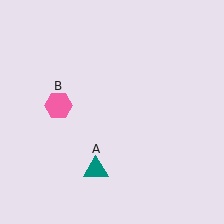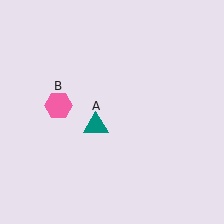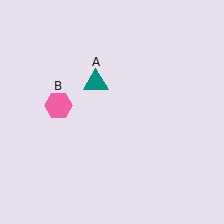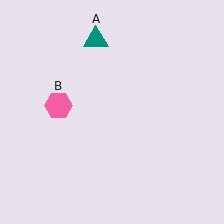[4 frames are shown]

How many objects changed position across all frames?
1 object changed position: teal triangle (object A).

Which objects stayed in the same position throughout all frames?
Pink hexagon (object B) remained stationary.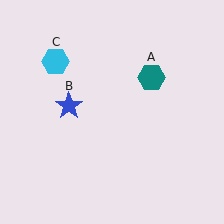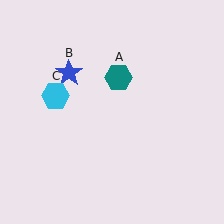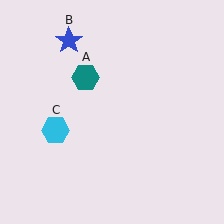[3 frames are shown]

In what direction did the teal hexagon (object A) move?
The teal hexagon (object A) moved left.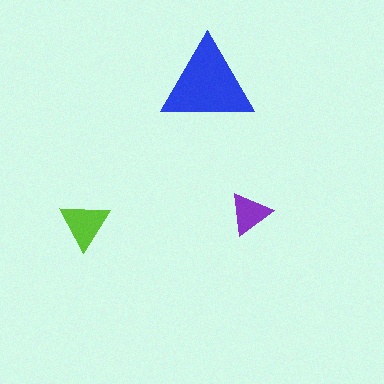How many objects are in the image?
There are 3 objects in the image.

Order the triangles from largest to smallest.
the blue one, the lime one, the purple one.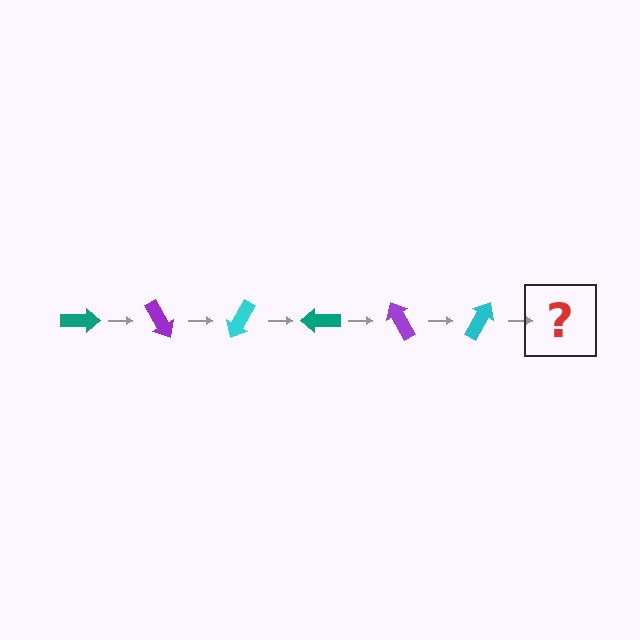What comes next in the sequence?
The next element should be a teal arrow, rotated 360 degrees from the start.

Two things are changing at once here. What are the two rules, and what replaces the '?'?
The two rules are that it rotates 60 degrees each step and the color cycles through teal, purple, and cyan. The '?' should be a teal arrow, rotated 360 degrees from the start.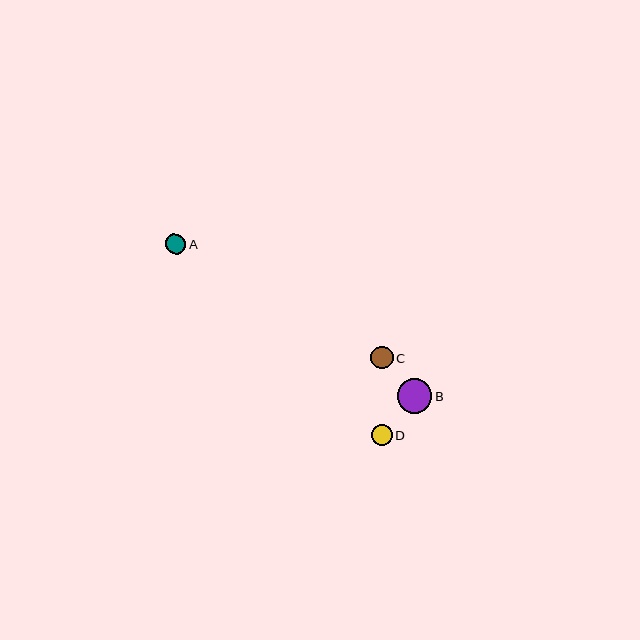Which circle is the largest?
Circle B is the largest with a size of approximately 34 pixels.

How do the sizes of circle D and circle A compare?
Circle D and circle A are approximately the same size.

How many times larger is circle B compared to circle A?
Circle B is approximately 1.7 times the size of circle A.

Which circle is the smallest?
Circle A is the smallest with a size of approximately 20 pixels.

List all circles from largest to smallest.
From largest to smallest: B, C, D, A.